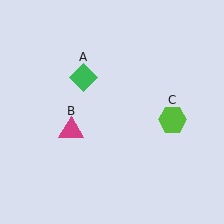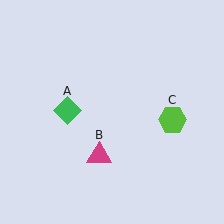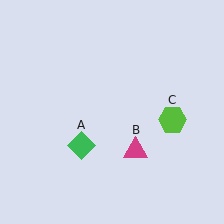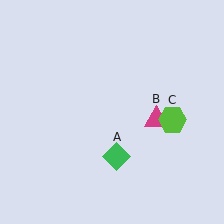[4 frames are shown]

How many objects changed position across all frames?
2 objects changed position: green diamond (object A), magenta triangle (object B).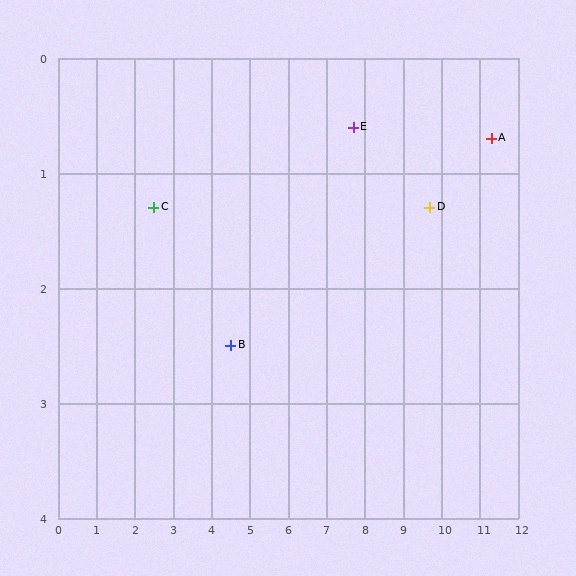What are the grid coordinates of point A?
Point A is at approximately (11.3, 0.7).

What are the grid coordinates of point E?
Point E is at approximately (7.7, 0.6).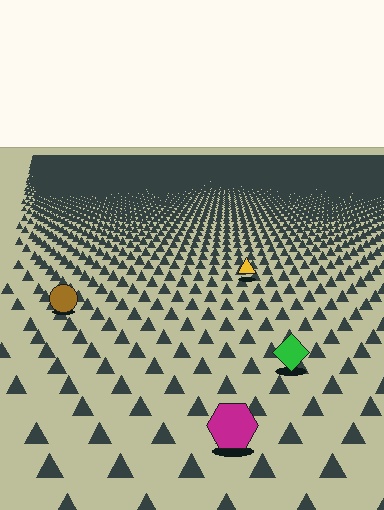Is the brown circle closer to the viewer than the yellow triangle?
Yes. The brown circle is closer — you can tell from the texture gradient: the ground texture is coarser near it.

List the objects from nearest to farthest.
From nearest to farthest: the magenta hexagon, the green diamond, the brown circle, the yellow triangle.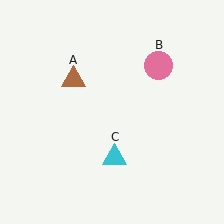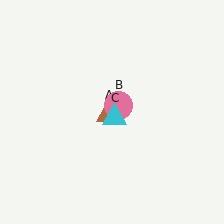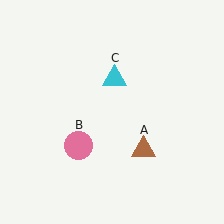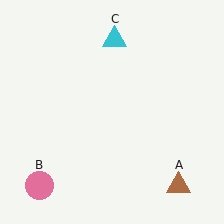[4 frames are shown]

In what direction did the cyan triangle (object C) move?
The cyan triangle (object C) moved up.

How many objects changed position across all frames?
3 objects changed position: brown triangle (object A), pink circle (object B), cyan triangle (object C).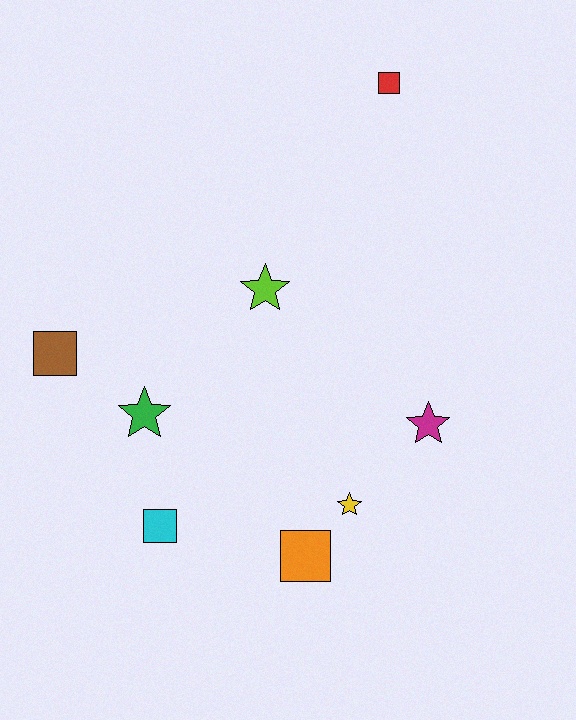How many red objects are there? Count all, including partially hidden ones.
There is 1 red object.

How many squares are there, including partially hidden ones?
There are 4 squares.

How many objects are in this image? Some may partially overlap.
There are 8 objects.